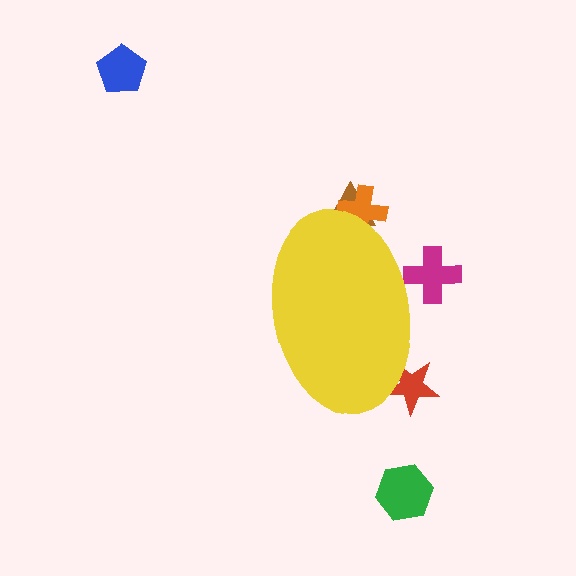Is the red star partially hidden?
Yes, the red star is partially hidden behind the yellow ellipse.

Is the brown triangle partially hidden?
Yes, the brown triangle is partially hidden behind the yellow ellipse.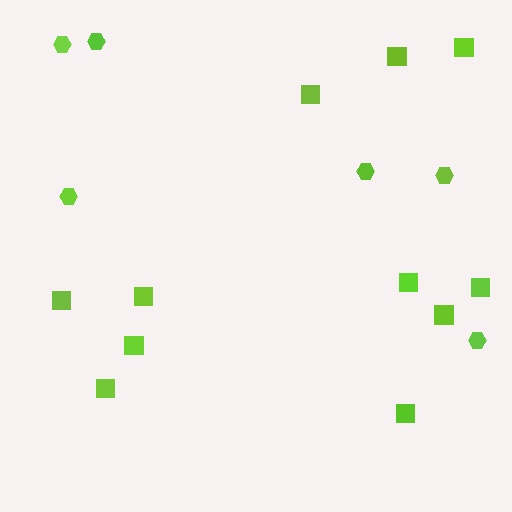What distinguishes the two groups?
There are 2 groups: one group of hexagons (6) and one group of squares (11).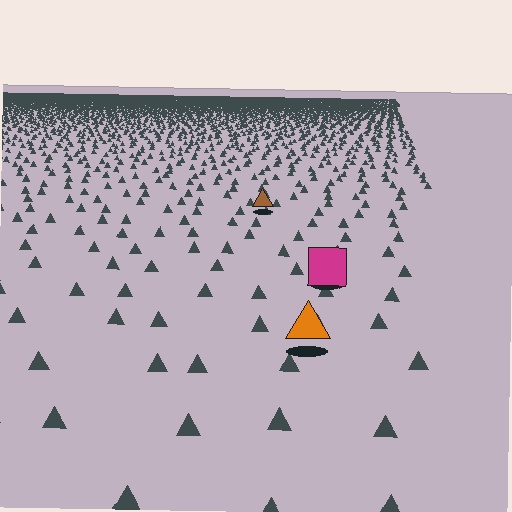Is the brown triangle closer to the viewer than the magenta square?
No. The magenta square is closer — you can tell from the texture gradient: the ground texture is coarser near it.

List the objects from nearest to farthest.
From nearest to farthest: the orange triangle, the magenta square, the brown triangle.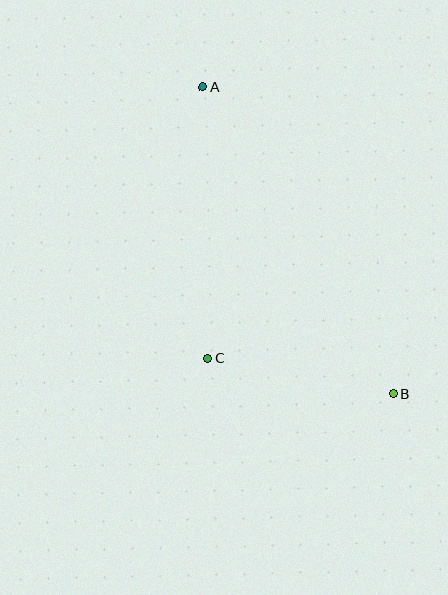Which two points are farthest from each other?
Points A and B are farthest from each other.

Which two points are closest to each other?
Points B and C are closest to each other.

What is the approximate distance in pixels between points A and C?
The distance between A and C is approximately 272 pixels.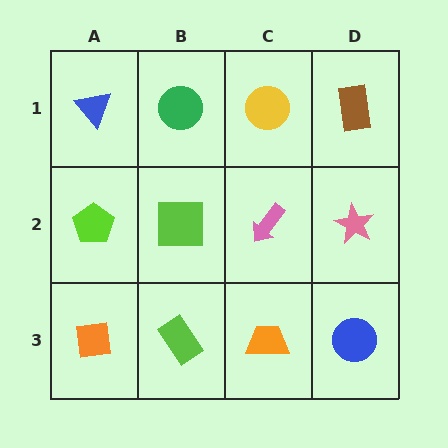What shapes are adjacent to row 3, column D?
A pink star (row 2, column D), an orange trapezoid (row 3, column C).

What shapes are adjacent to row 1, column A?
A lime pentagon (row 2, column A), a green circle (row 1, column B).